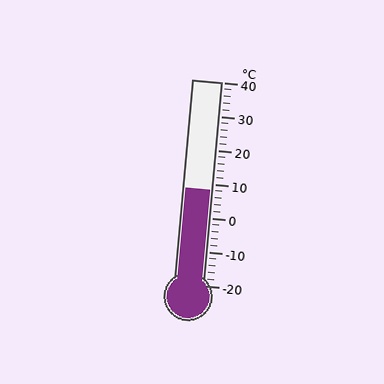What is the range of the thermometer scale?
The thermometer scale ranges from -20°C to 40°C.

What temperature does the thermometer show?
The thermometer shows approximately 8°C.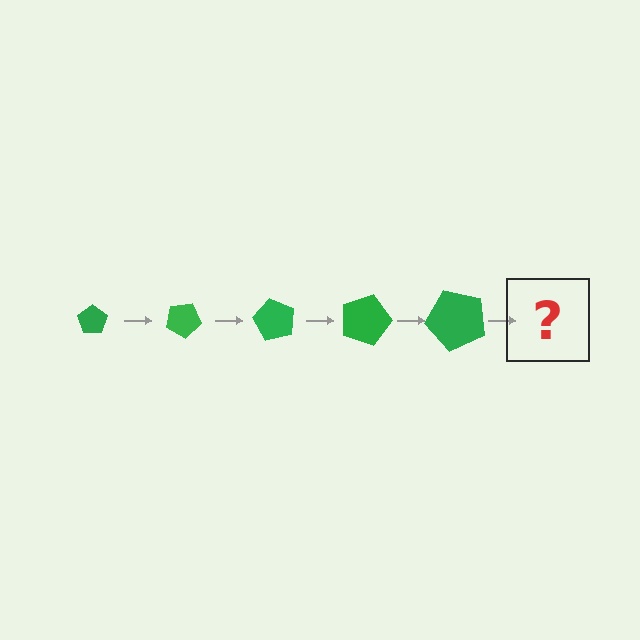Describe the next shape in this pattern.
It should be a pentagon, larger than the previous one and rotated 150 degrees from the start.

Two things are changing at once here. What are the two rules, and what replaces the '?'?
The two rules are that the pentagon grows larger each step and it rotates 30 degrees each step. The '?' should be a pentagon, larger than the previous one and rotated 150 degrees from the start.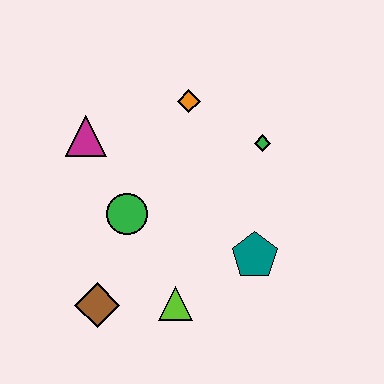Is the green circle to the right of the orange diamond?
No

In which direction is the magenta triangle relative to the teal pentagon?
The magenta triangle is to the left of the teal pentagon.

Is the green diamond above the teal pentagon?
Yes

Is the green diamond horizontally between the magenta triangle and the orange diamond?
No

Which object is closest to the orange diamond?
The green diamond is closest to the orange diamond.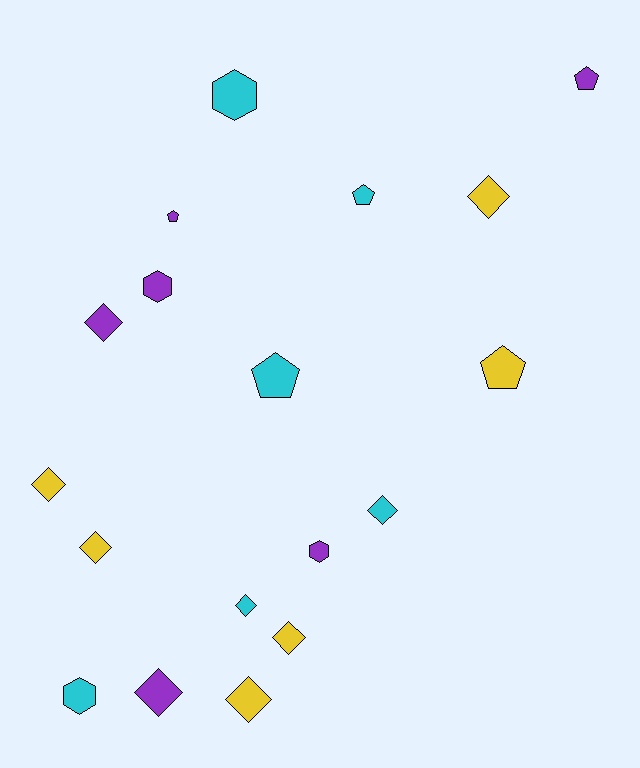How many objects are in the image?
There are 18 objects.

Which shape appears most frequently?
Diamond, with 9 objects.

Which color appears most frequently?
Cyan, with 6 objects.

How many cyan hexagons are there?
There are 2 cyan hexagons.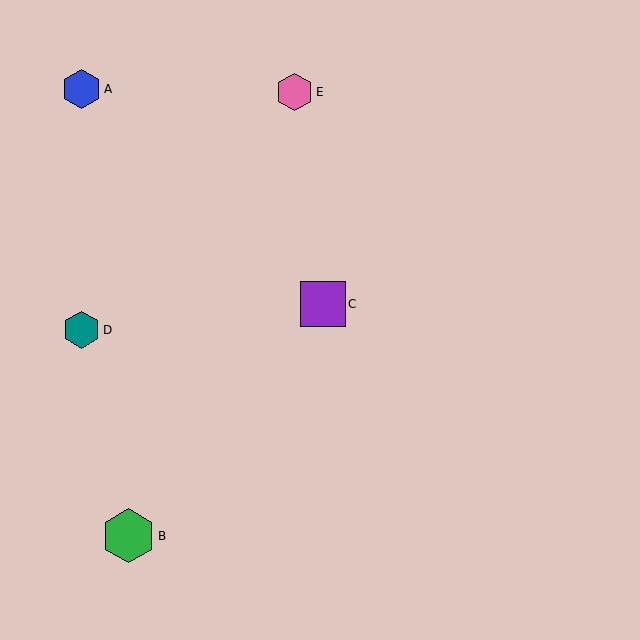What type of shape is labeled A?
Shape A is a blue hexagon.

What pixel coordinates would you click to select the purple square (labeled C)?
Click at (323, 304) to select the purple square C.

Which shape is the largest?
The green hexagon (labeled B) is the largest.